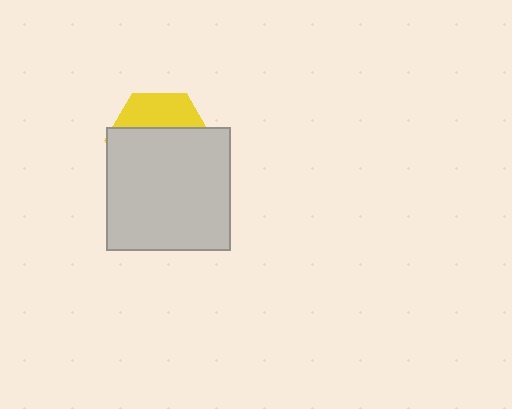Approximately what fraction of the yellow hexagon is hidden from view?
Roughly 67% of the yellow hexagon is hidden behind the light gray square.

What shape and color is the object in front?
The object in front is a light gray square.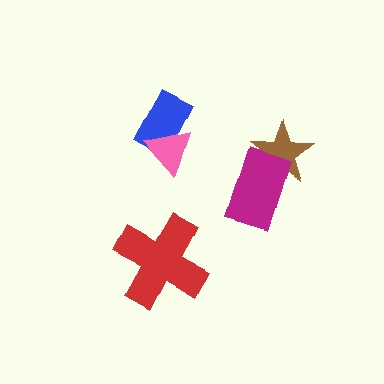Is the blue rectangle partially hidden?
Yes, it is partially covered by another shape.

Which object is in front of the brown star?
The magenta rectangle is in front of the brown star.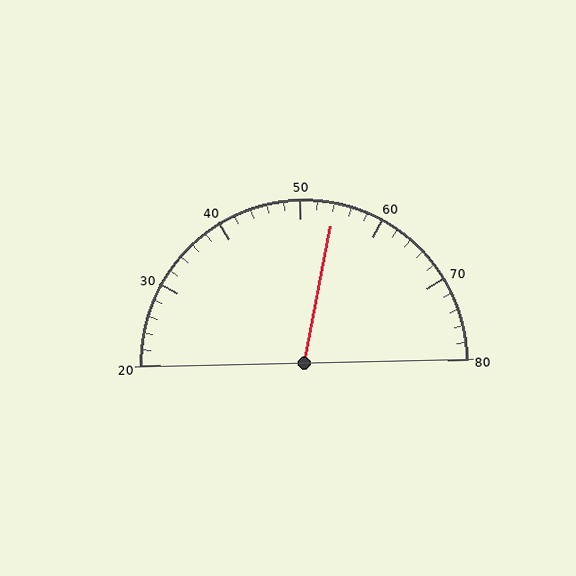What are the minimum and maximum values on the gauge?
The gauge ranges from 20 to 80.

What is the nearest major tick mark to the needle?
The nearest major tick mark is 50.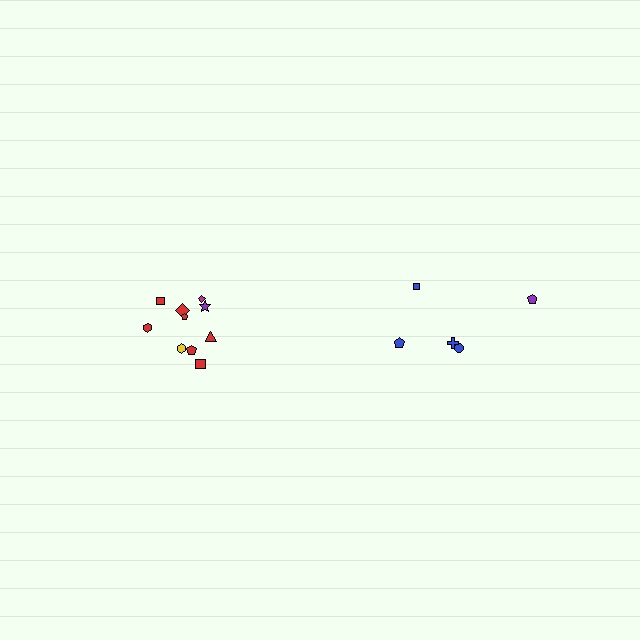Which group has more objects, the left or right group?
The left group.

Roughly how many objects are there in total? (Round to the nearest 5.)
Roughly 15 objects in total.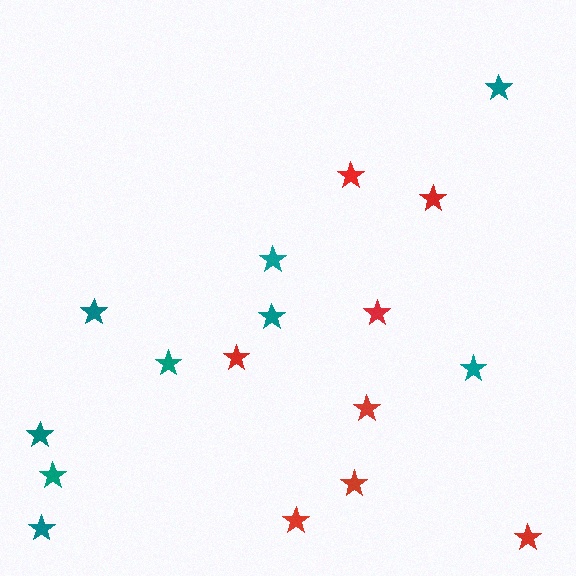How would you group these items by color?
There are 2 groups: one group of red stars (8) and one group of teal stars (9).